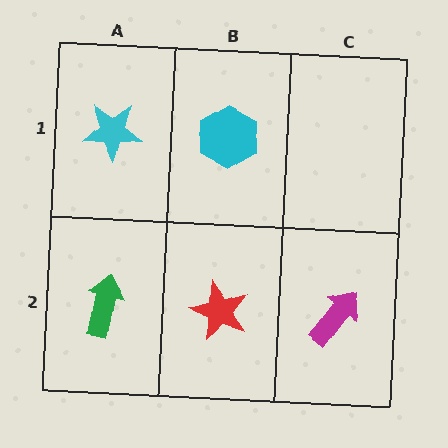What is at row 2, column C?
A magenta arrow.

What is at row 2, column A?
A green arrow.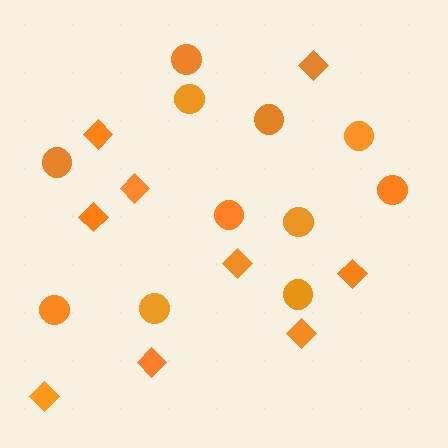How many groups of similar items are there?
There are 2 groups: one group of diamonds (9) and one group of circles (11).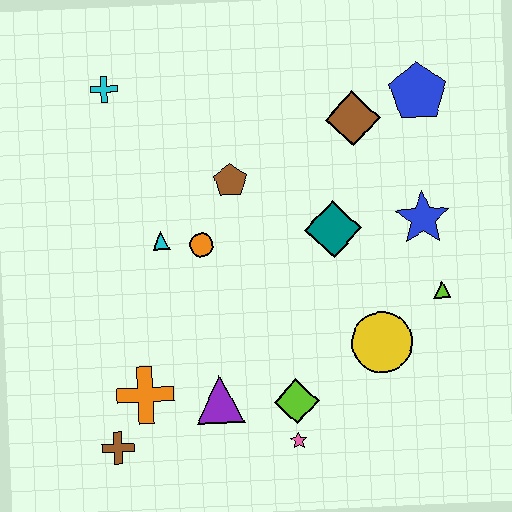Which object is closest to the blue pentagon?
The brown diamond is closest to the blue pentagon.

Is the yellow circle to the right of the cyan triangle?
Yes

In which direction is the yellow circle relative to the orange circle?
The yellow circle is to the right of the orange circle.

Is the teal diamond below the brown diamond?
Yes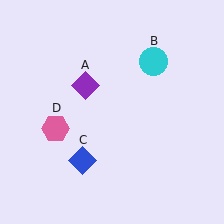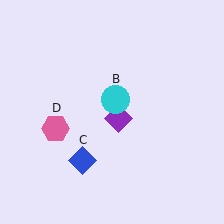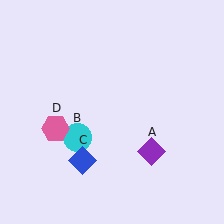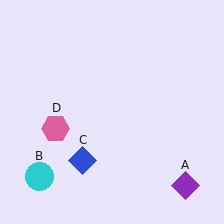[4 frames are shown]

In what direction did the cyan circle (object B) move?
The cyan circle (object B) moved down and to the left.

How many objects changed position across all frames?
2 objects changed position: purple diamond (object A), cyan circle (object B).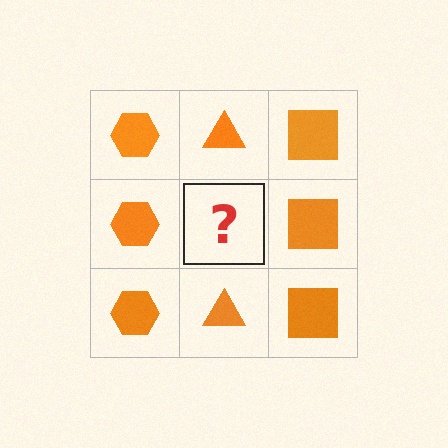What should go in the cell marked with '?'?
The missing cell should contain an orange triangle.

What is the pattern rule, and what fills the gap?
The rule is that each column has a consistent shape. The gap should be filled with an orange triangle.